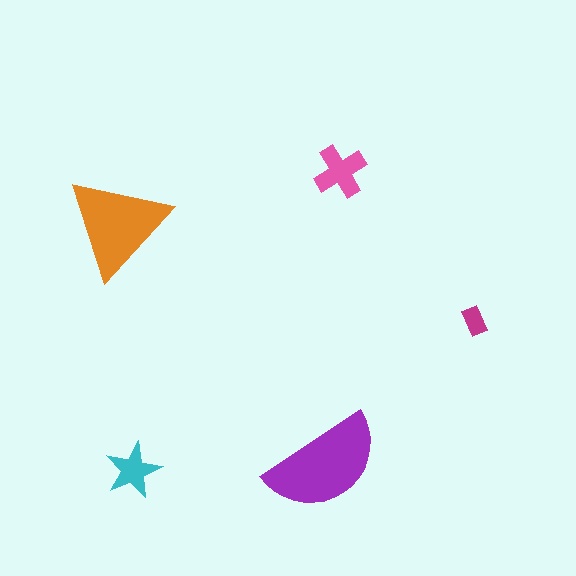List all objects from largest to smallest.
The purple semicircle, the orange triangle, the pink cross, the cyan star, the magenta rectangle.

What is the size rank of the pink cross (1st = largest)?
3rd.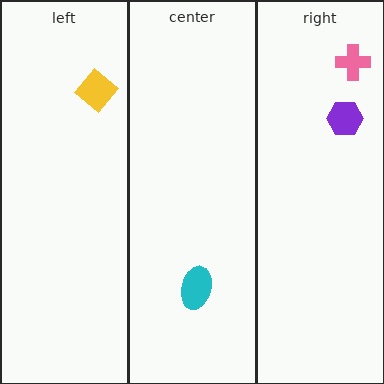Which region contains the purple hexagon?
The right region.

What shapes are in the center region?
The cyan ellipse.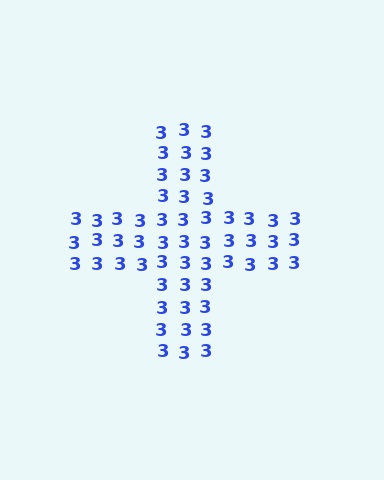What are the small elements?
The small elements are digit 3's.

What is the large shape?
The large shape is a cross.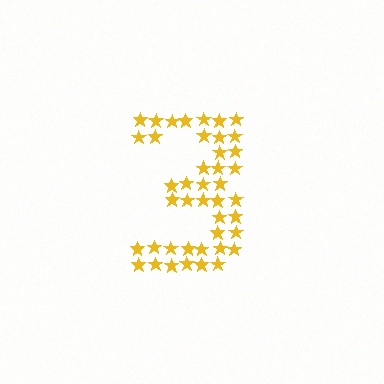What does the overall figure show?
The overall figure shows the digit 3.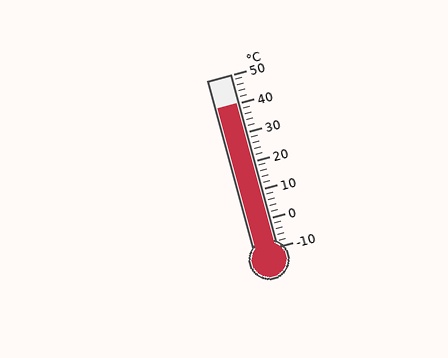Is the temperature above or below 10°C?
The temperature is above 10°C.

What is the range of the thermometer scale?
The thermometer scale ranges from -10°C to 50°C.